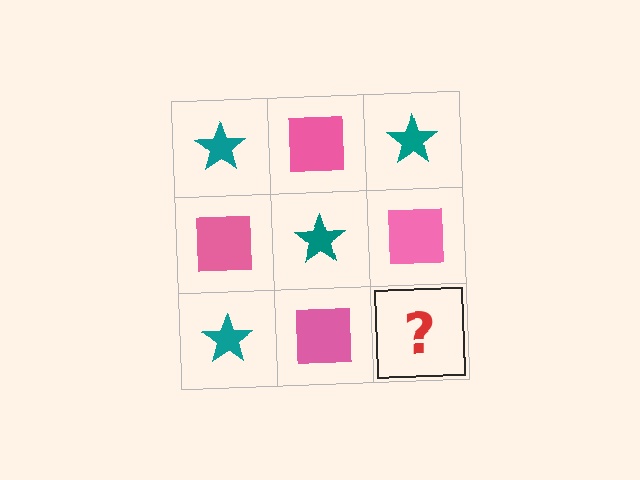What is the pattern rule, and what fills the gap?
The rule is that it alternates teal star and pink square in a checkerboard pattern. The gap should be filled with a teal star.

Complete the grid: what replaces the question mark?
The question mark should be replaced with a teal star.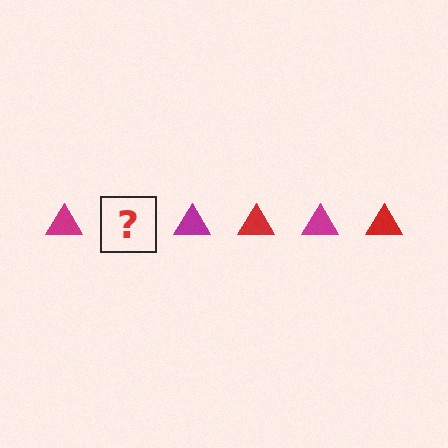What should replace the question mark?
The question mark should be replaced with a red triangle.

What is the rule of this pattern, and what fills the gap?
The rule is that the pattern cycles through magenta, red triangles. The gap should be filled with a red triangle.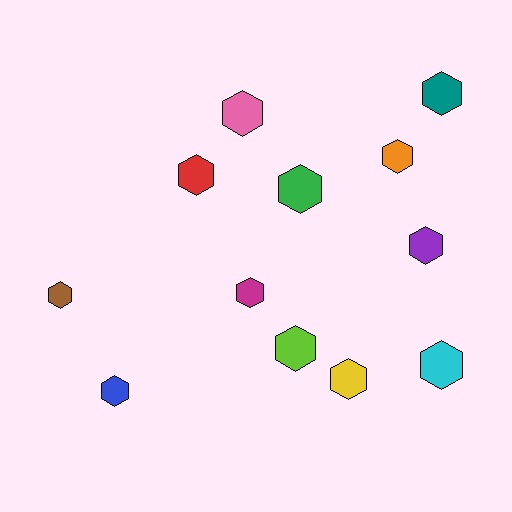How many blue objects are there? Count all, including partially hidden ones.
There is 1 blue object.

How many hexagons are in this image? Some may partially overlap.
There are 12 hexagons.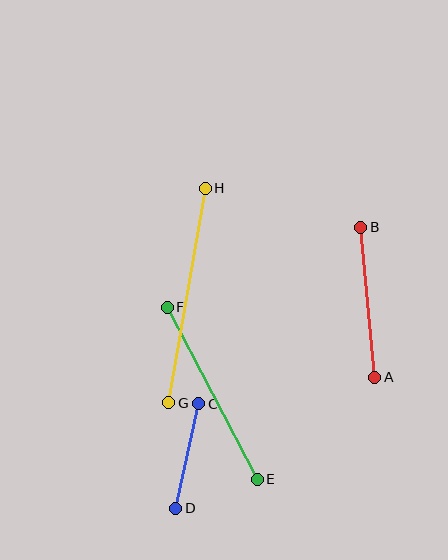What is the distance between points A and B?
The distance is approximately 150 pixels.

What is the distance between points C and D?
The distance is approximately 107 pixels.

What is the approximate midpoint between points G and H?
The midpoint is at approximately (187, 296) pixels.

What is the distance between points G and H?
The distance is approximately 218 pixels.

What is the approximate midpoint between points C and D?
The midpoint is at approximately (187, 456) pixels.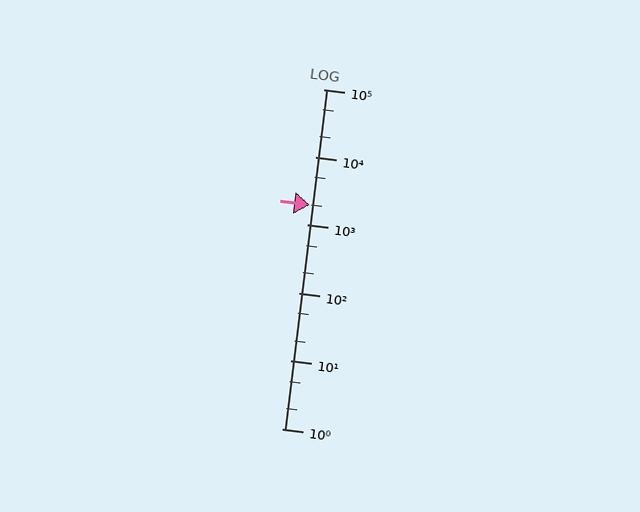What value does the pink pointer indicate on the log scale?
The pointer indicates approximately 2000.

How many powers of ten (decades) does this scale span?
The scale spans 5 decades, from 1 to 100000.